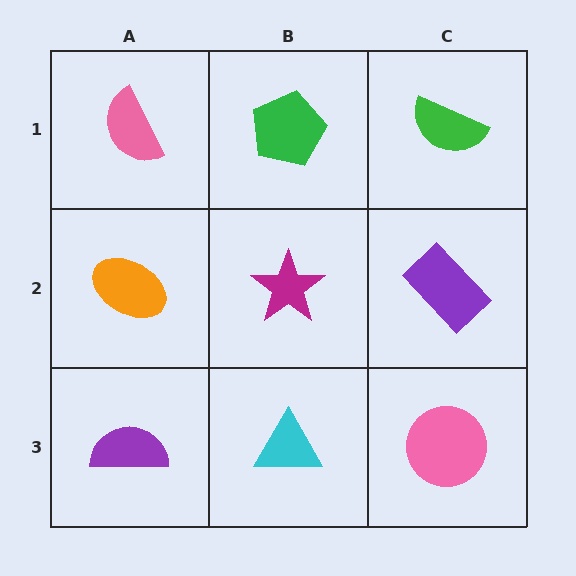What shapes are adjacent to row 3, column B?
A magenta star (row 2, column B), a purple semicircle (row 3, column A), a pink circle (row 3, column C).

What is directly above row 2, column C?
A green semicircle.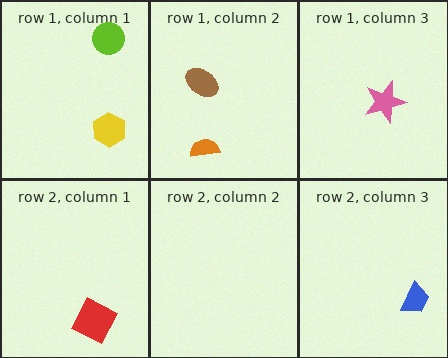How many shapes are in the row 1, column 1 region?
2.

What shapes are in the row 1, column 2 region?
The orange semicircle, the brown ellipse.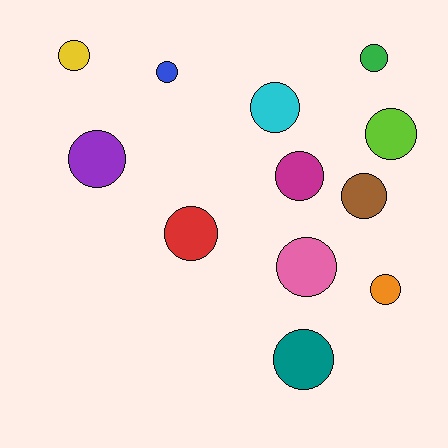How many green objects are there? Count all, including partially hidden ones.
There is 1 green object.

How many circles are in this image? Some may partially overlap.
There are 12 circles.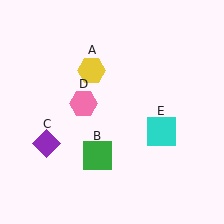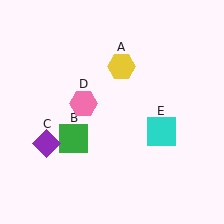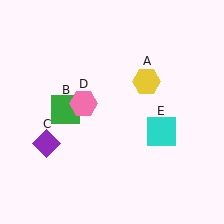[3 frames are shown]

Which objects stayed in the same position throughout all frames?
Purple diamond (object C) and pink hexagon (object D) and cyan square (object E) remained stationary.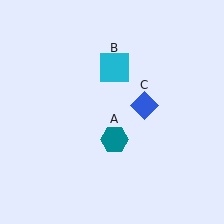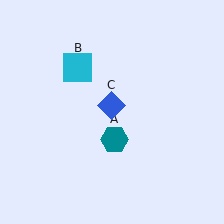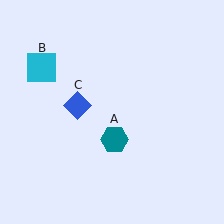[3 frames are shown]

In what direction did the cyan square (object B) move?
The cyan square (object B) moved left.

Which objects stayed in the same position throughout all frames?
Teal hexagon (object A) remained stationary.